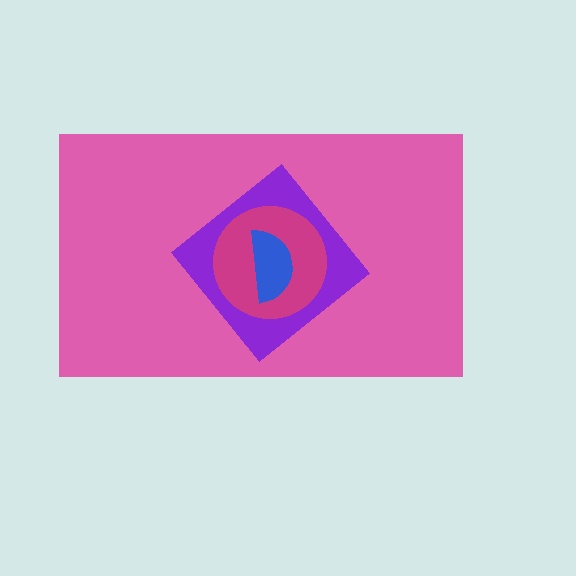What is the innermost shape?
The blue semicircle.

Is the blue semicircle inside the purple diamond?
Yes.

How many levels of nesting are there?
4.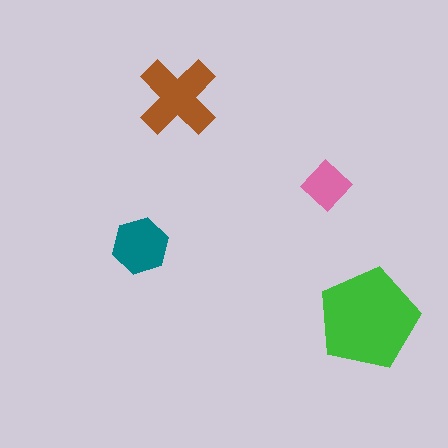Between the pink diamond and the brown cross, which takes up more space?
The brown cross.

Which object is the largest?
The green pentagon.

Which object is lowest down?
The green pentagon is bottommost.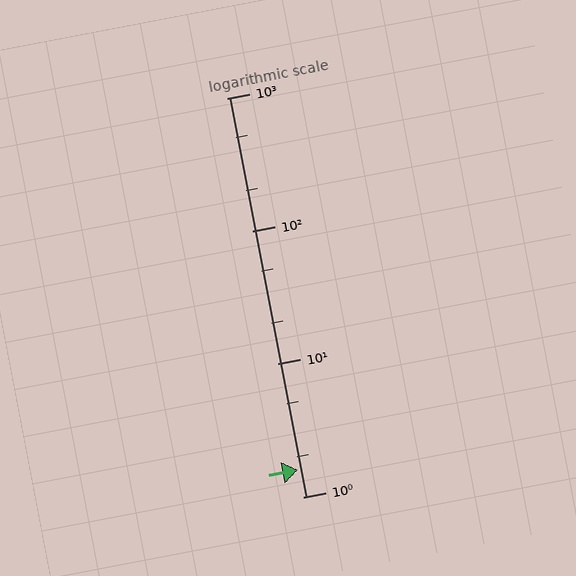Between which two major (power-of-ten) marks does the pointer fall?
The pointer is between 1 and 10.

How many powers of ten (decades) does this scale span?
The scale spans 3 decades, from 1 to 1000.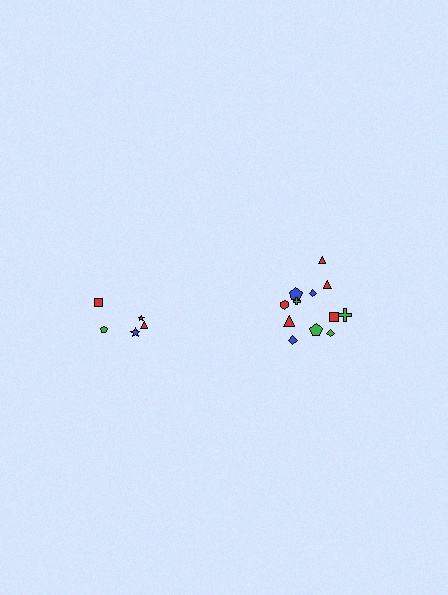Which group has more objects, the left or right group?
The right group.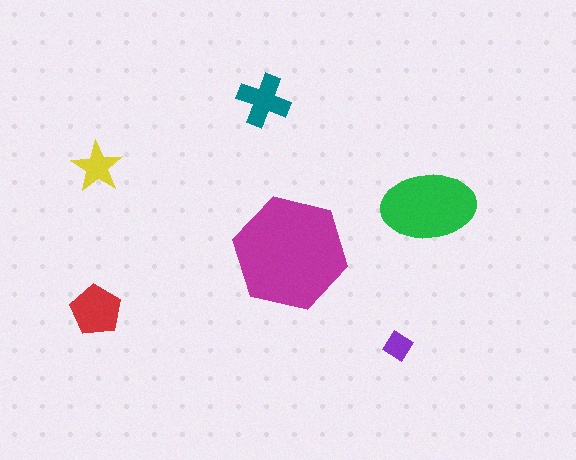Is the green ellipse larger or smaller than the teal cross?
Larger.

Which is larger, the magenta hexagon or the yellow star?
The magenta hexagon.